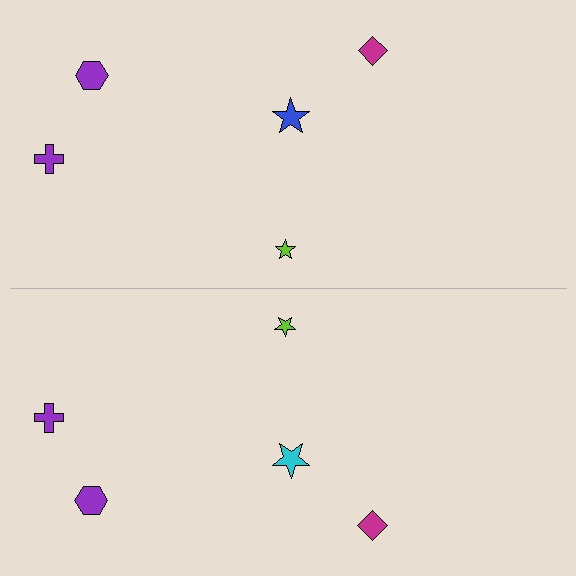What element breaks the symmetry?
The cyan star on the bottom side breaks the symmetry — its mirror counterpart is blue.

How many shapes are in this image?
There are 10 shapes in this image.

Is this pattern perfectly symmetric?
No, the pattern is not perfectly symmetric. The cyan star on the bottom side breaks the symmetry — its mirror counterpart is blue.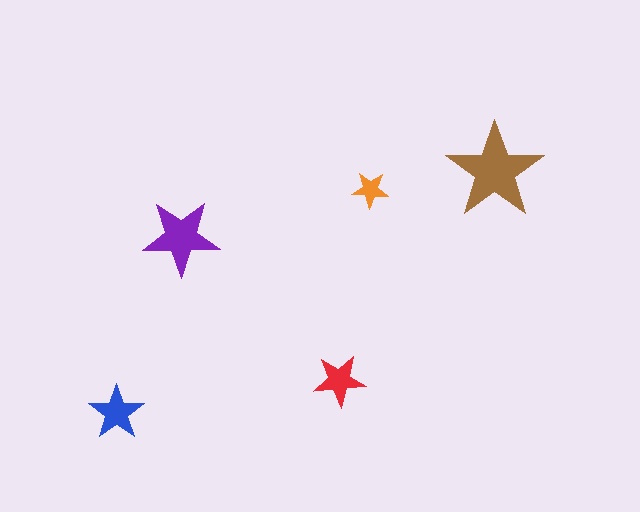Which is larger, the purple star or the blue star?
The purple one.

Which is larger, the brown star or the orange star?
The brown one.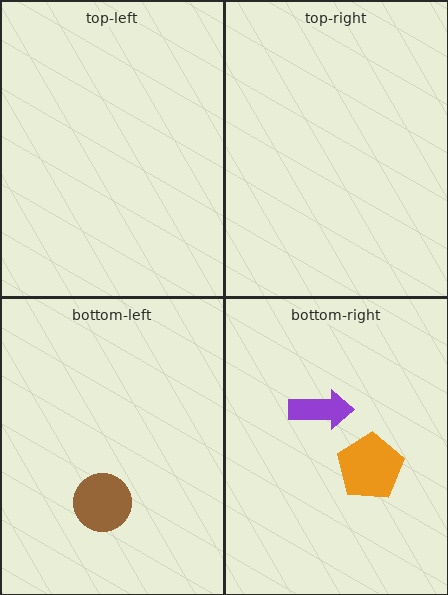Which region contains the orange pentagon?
The bottom-right region.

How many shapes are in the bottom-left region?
1.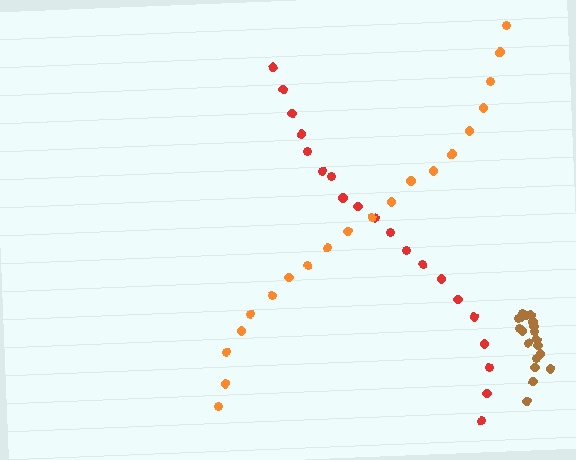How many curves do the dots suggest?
There are 3 distinct paths.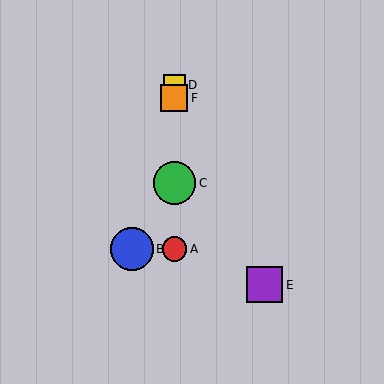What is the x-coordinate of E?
Object E is at x≈264.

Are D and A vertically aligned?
Yes, both are at x≈174.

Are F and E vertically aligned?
No, F is at x≈174 and E is at x≈264.